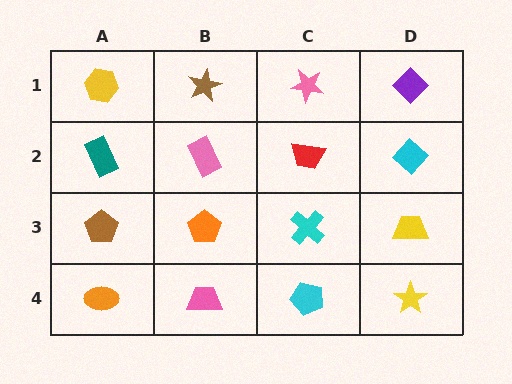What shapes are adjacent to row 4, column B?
An orange pentagon (row 3, column B), an orange ellipse (row 4, column A), a cyan pentagon (row 4, column C).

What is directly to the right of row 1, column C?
A purple diamond.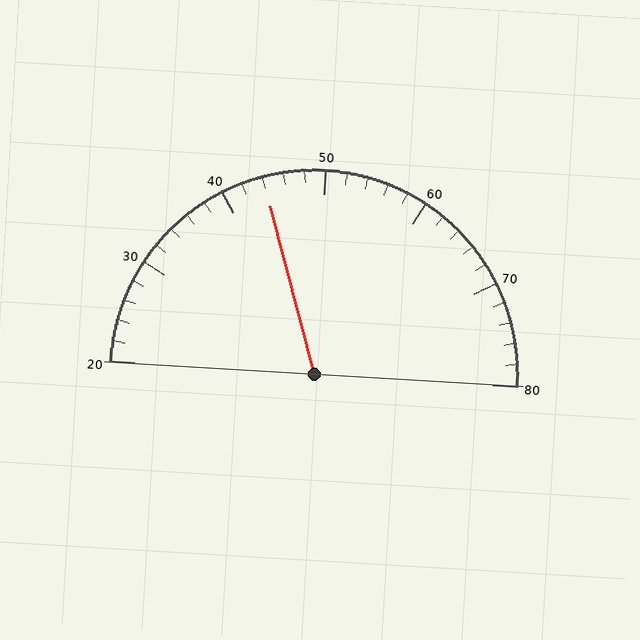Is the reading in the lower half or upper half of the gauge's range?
The reading is in the lower half of the range (20 to 80).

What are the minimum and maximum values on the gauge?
The gauge ranges from 20 to 80.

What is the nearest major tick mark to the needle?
The nearest major tick mark is 40.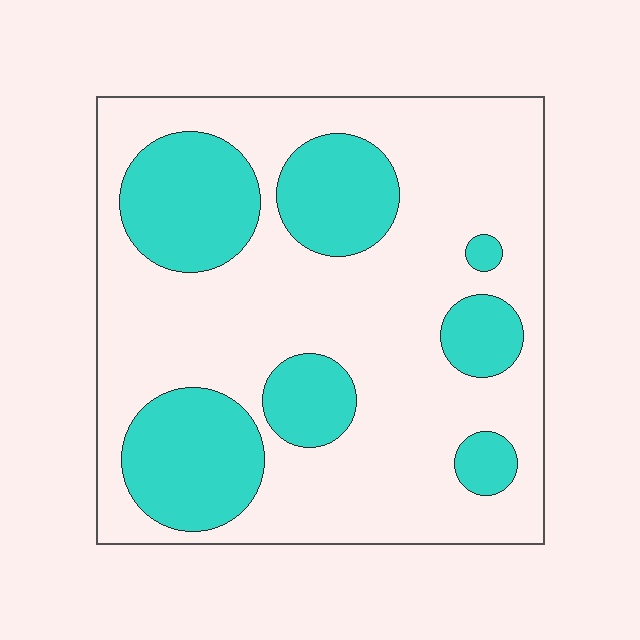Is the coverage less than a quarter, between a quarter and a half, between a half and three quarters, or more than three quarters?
Between a quarter and a half.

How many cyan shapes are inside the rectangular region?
7.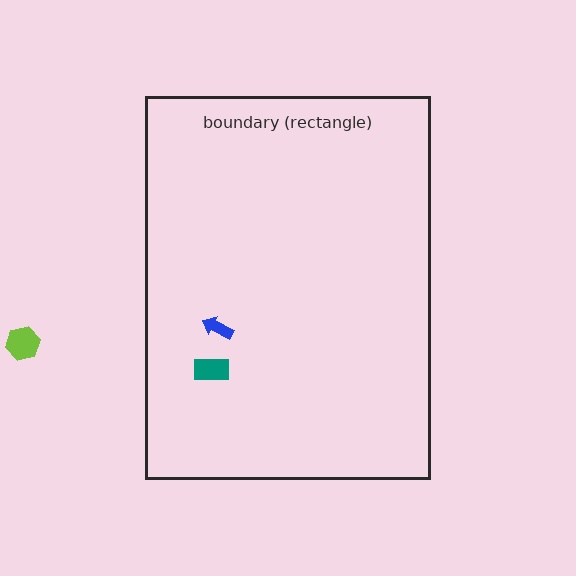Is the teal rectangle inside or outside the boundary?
Inside.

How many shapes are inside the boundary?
2 inside, 1 outside.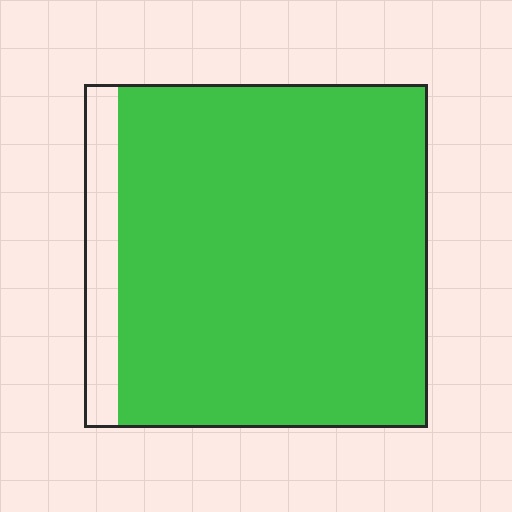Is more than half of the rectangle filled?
Yes.